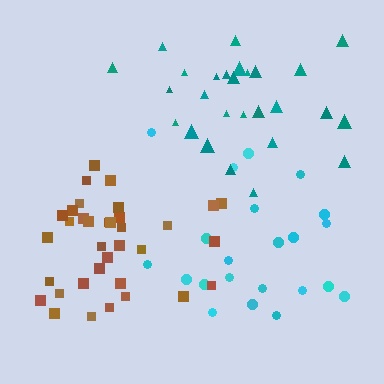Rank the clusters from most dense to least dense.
brown, teal, cyan.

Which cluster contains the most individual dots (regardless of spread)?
Brown (35).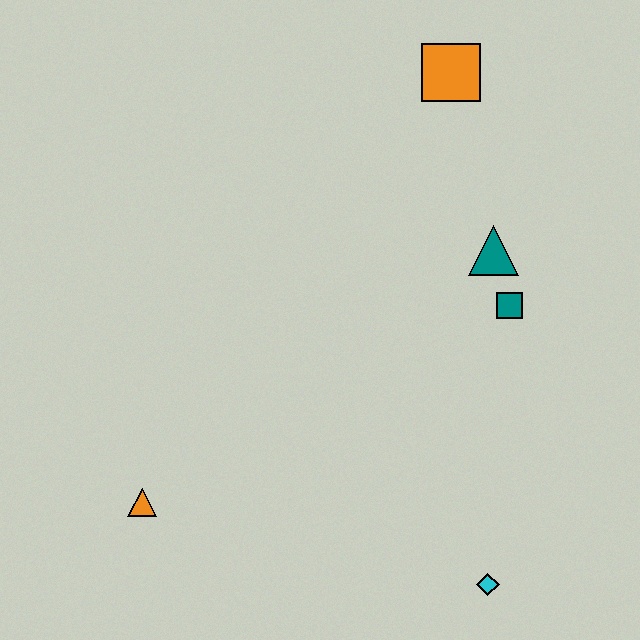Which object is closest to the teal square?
The teal triangle is closest to the teal square.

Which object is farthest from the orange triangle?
The orange square is farthest from the orange triangle.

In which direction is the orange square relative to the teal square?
The orange square is above the teal square.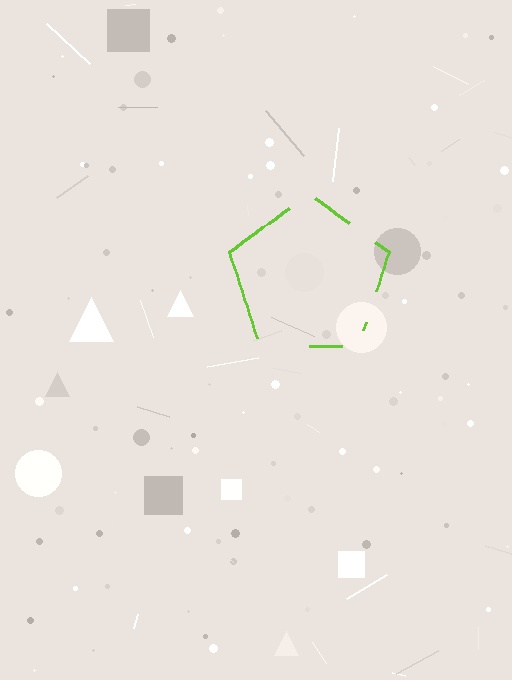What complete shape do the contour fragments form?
The contour fragments form a pentagon.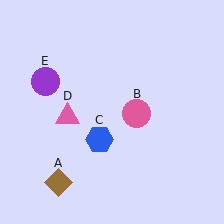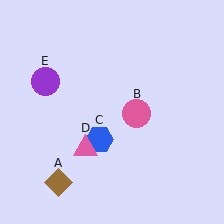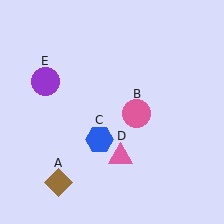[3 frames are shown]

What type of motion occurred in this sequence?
The pink triangle (object D) rotated counterclockwise around the center of the scene.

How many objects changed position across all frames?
1 object changed position: pink triangle (object D).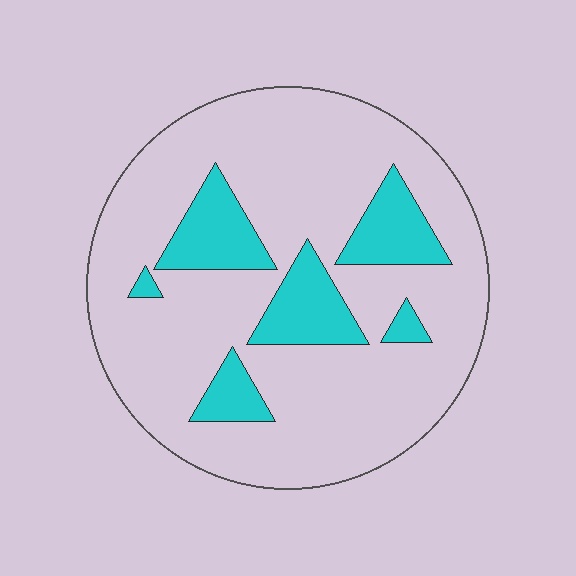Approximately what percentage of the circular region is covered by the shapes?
Approximately 20%.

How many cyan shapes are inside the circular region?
6.